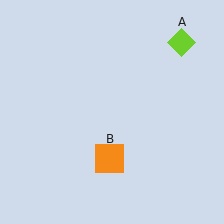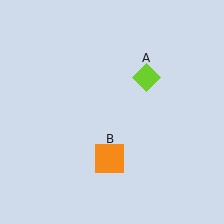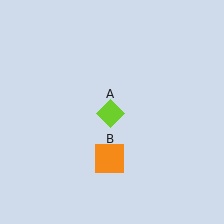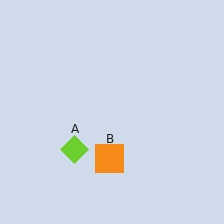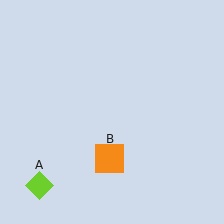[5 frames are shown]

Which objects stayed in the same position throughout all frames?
Orange square (object B) remained stationary.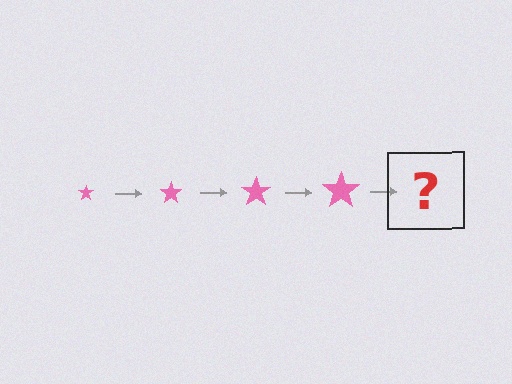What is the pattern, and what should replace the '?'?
The pattern is that the star gets progressively larger each step. The '?' should be a pink star, larger than the previous one.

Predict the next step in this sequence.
The next step is a pink star, larger than the previous one.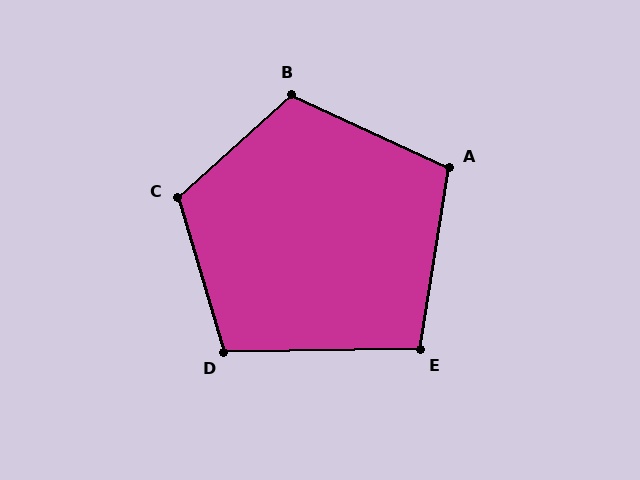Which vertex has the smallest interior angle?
E, at approximately 100 degrees.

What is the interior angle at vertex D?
Approximately 106 degrees (obtuse).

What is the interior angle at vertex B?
Approximately 113 degrees (obtuse).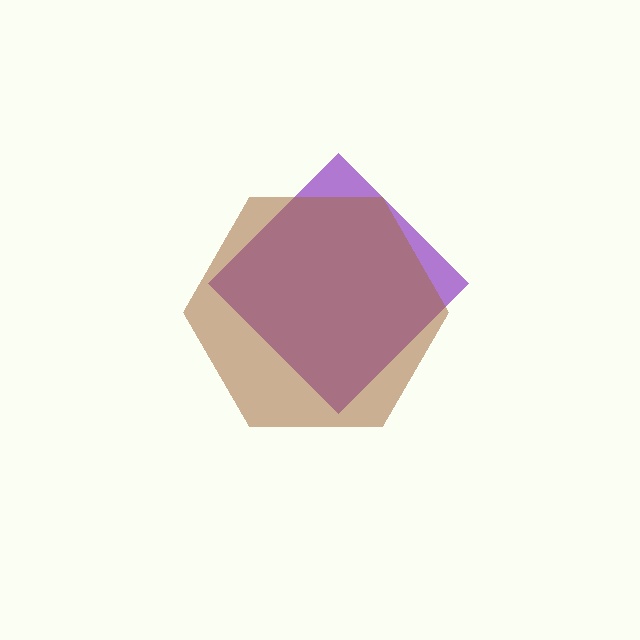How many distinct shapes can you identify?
There are 2 distinct shapes: a purple diamond, a brown hexagon.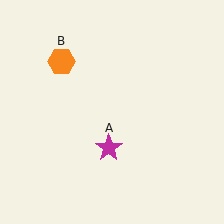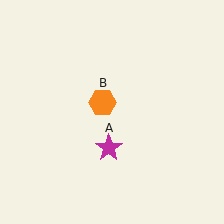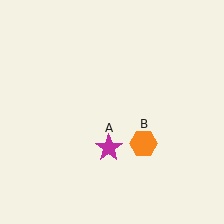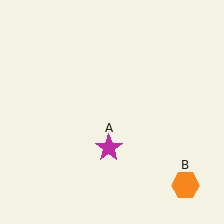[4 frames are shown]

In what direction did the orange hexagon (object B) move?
The orange hexagon (object B) moved down and to the right.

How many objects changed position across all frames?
1 object changed position: orange hexagon (object B).